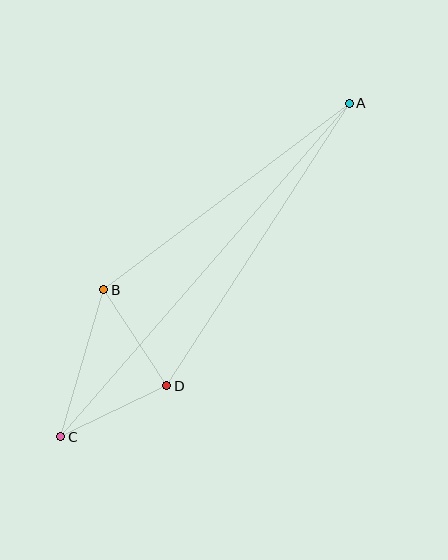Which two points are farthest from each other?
Points A and C are farthest from each other.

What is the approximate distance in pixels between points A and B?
The distance between A and B is approximately 308 pixels.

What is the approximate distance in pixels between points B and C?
The distance between B and C is approximately 153 pixels.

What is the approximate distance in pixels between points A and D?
The distance between A and D is approximately 336 pixels.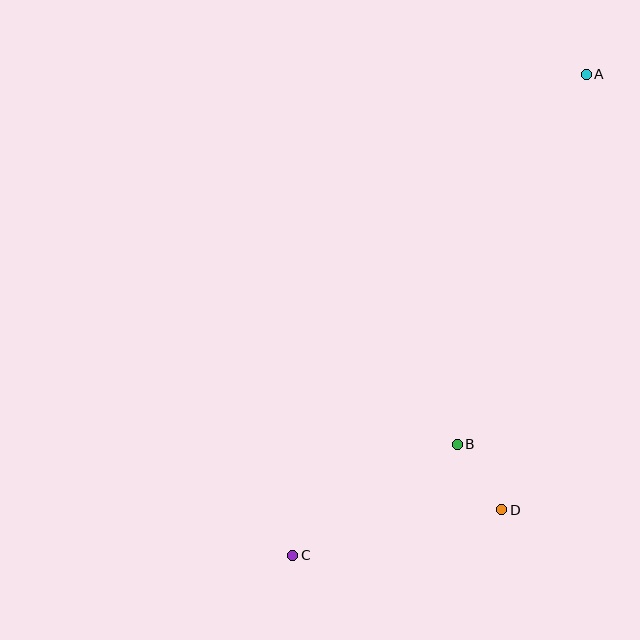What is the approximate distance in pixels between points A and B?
The distance between A and B is approximately 392 pixels.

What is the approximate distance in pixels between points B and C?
The distance between B and C is approximately 199 pixels.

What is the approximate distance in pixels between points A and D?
The distance between A and D is approximately 444 pixels.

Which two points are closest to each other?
Points B and D are closest to each other.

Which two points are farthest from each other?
Points A and C are farthest from each other.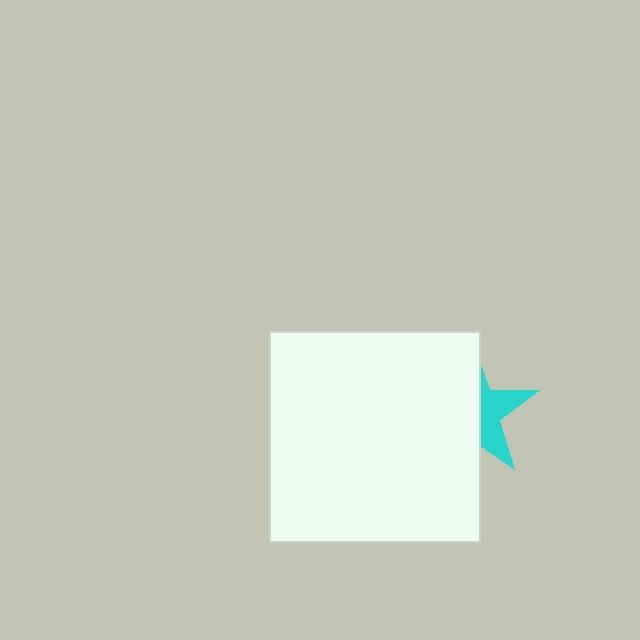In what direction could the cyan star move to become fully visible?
The cyan star could move right. That would shift it out from behind the white square entirely.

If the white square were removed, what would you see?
You would see the complete cyan star.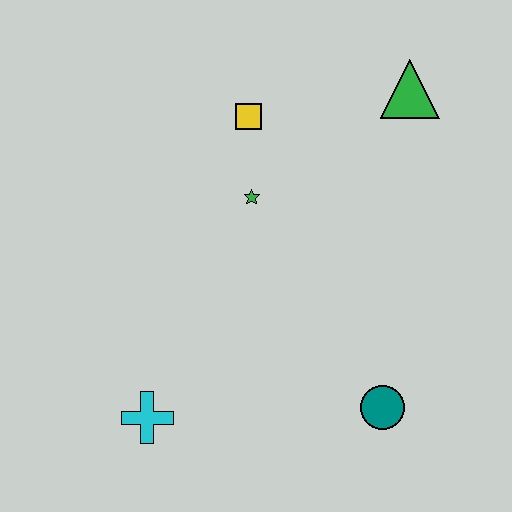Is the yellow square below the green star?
No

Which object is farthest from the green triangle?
The cyan cross is farthest from the green triangle.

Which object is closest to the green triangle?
The yellow square is closest to the green triangle.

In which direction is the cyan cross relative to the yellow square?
The cyan cross is below the yellow square.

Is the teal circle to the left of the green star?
No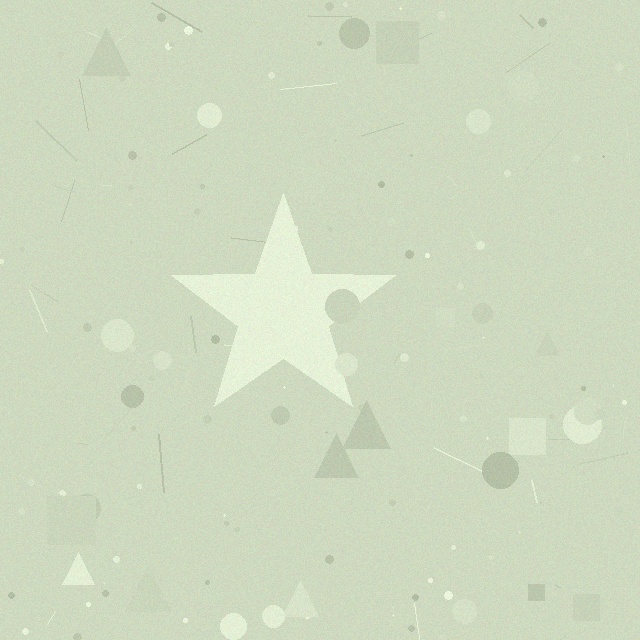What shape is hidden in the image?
A star is hidden in the image.